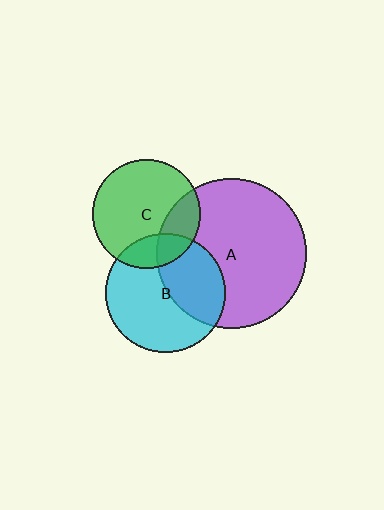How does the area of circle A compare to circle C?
Approximately 1.9 times.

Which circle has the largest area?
Circle A (purple).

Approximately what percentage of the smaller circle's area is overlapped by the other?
Approximately 25%.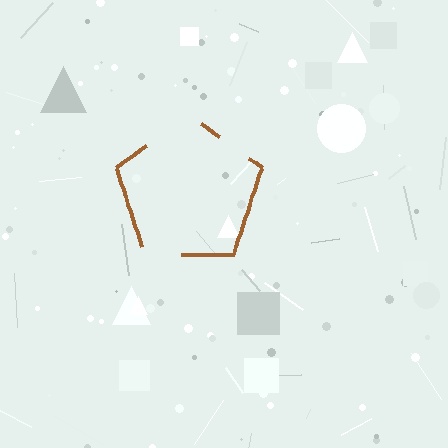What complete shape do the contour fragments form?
The contour fragments form a pentagon.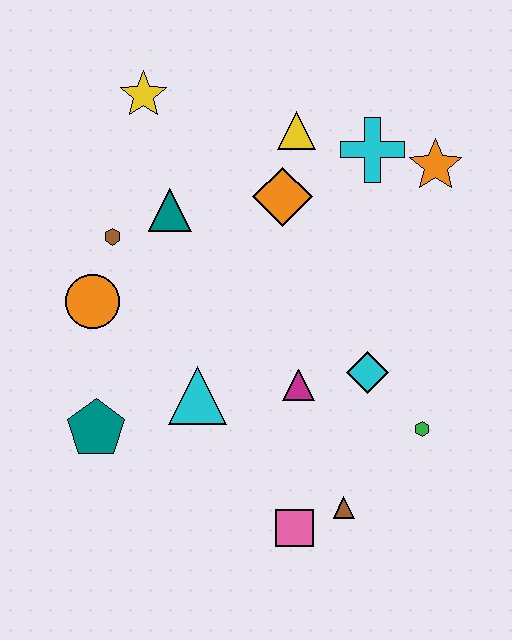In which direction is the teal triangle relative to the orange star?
The teal triangle is to the left of the orange star.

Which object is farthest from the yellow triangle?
The pink square is farthest from the yellow triangle.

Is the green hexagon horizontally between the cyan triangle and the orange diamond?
No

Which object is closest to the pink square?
The brown triangle is closest to the pink square.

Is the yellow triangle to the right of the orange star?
No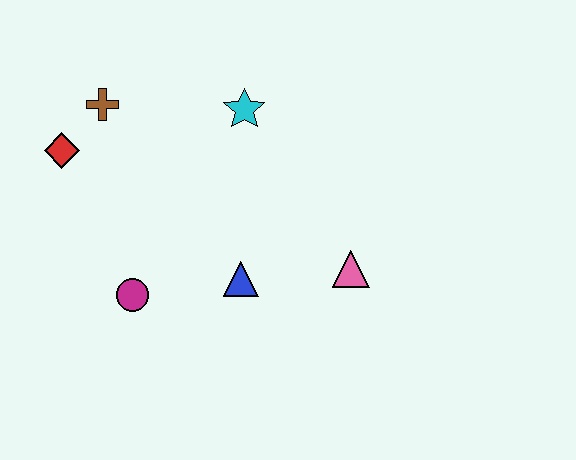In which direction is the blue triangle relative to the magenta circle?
The blue triangle is to the right of the magenta circle.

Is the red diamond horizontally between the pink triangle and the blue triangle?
No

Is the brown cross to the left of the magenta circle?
Yes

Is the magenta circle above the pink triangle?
No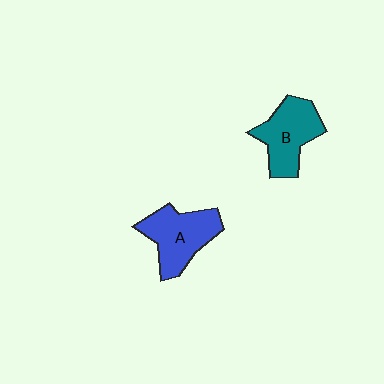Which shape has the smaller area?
Shape B (teal).